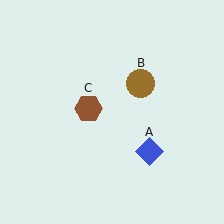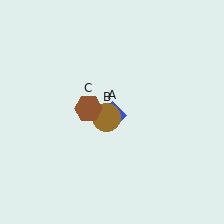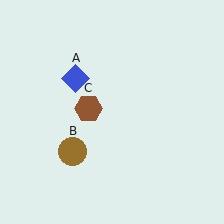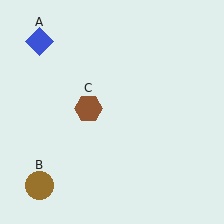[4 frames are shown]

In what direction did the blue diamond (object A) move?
The blue diamond (object A) moved up and to the left.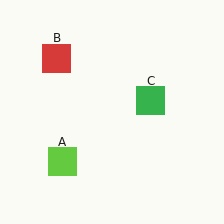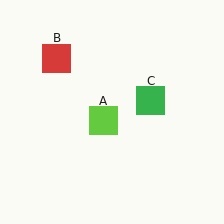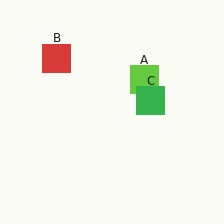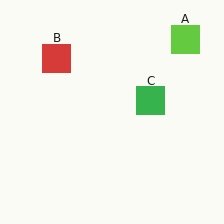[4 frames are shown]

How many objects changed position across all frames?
1 object changed position: lime square (object A).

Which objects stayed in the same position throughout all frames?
Red square (object B) and green square (object C) remained stationary.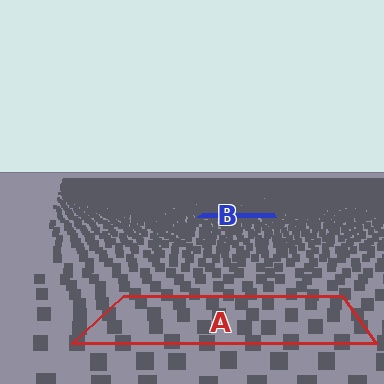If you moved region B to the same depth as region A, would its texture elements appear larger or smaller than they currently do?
They would appear larger. At a closer depth, the same texture elements are projected at a bigger on-screen size.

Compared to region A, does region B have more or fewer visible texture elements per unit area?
Region B has more texture elements per unit area — they are packed more densely because it is farther away.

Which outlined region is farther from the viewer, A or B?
Region B is farther from the viewer — the texture elements inside it appear smaller and more densely packed.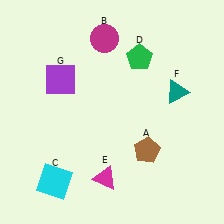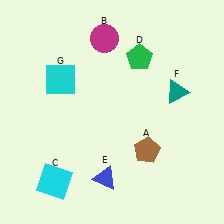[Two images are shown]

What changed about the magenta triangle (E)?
In Image 1, E is magenta. In Image 2, it changed to blue.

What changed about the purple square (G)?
In Image 1, G is purple. In Image 2, it changed to cyan.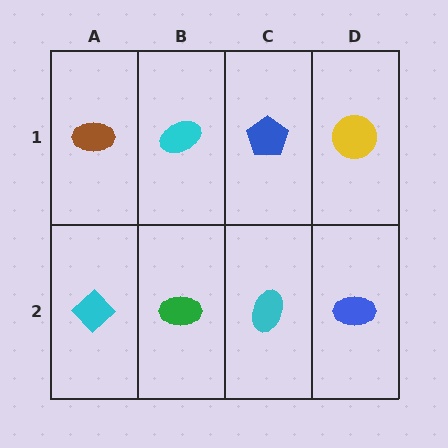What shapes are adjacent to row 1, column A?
A cyan diamond (row 2, column A), a cyan ellipse (row 1, column B).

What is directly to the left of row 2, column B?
A cyan diamond.